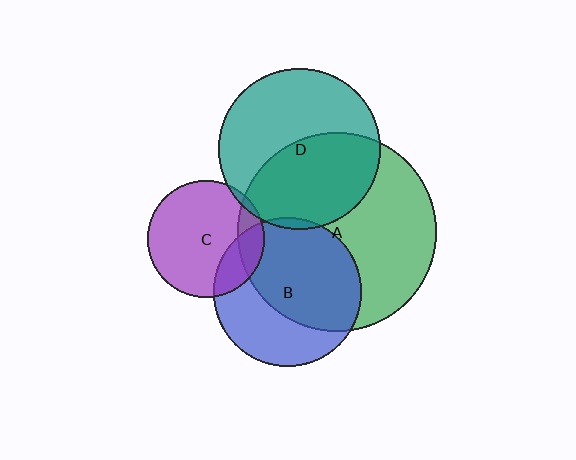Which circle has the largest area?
Circle A (green).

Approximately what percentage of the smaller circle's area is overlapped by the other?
Approximately 60%.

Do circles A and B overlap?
Yes.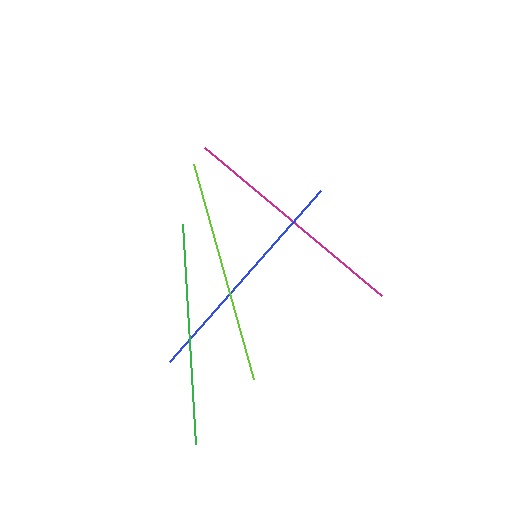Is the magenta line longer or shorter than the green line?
The magenta line is longer than the green line.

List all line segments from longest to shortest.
From longest to shortest: magenta, blue, lime, green.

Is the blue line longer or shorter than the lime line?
The blue line is longer than the lime line.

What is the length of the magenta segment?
The magenta segment is approximately 231 pixels long.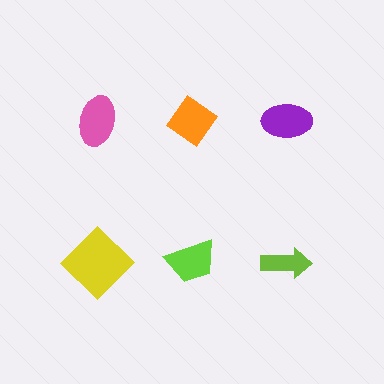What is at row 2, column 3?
A lime arrow.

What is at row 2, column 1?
A yellow diamond.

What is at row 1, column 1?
A pink ellipse.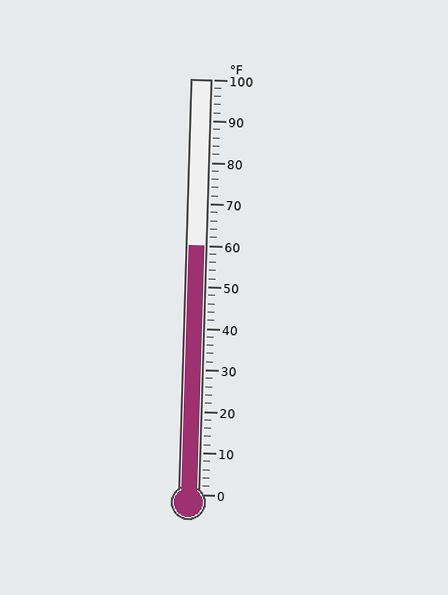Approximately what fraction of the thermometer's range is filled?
The thermometer is filled to approximately 60% of its range.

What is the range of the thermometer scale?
The thermometer scale ranges from 0°F to 100°F.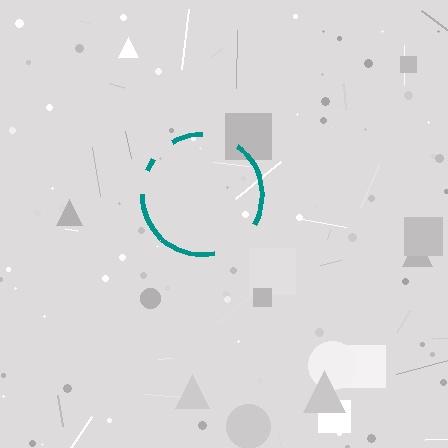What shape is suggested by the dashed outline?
The dashed outline suggests a circle.